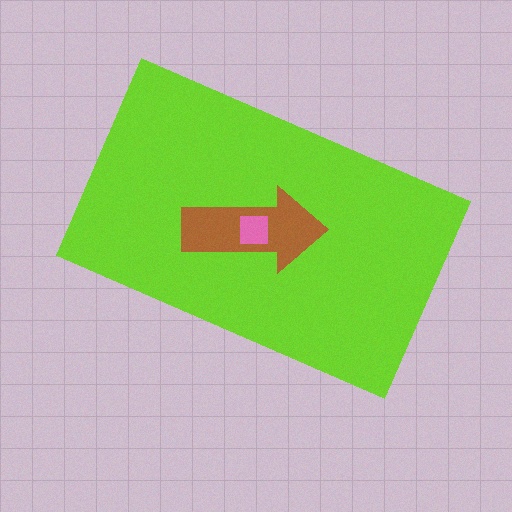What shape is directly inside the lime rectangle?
The brown arrow.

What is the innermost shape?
The pink square.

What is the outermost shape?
The lime rectangle.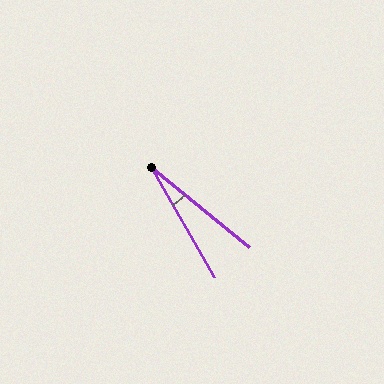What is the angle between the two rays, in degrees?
Approximately 21 degrees.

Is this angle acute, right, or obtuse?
It is acute.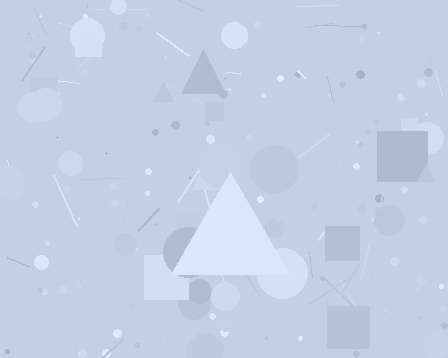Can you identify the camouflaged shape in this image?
The camouflaged shape is a triangle.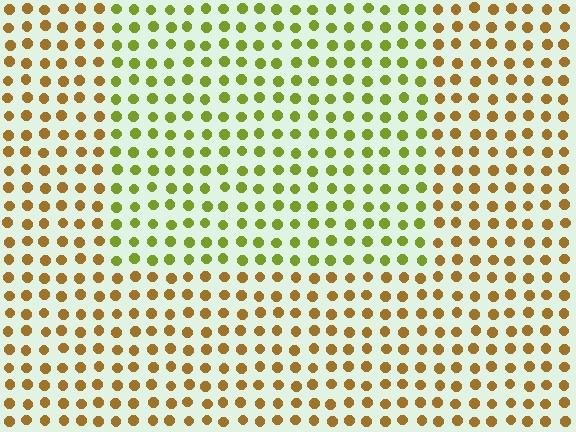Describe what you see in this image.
The image is filled with small brown elements in a uniform arrangement. A rectangle-shaped region is visible where the elements are tinted to a slightly different hue, forming a subtle color boundary.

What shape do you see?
I see a rectangle.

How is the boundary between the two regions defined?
The boundary is defined purely by a slight shift in hue (about 42 degrees). Spacing, size, and orientation are identical on both sides.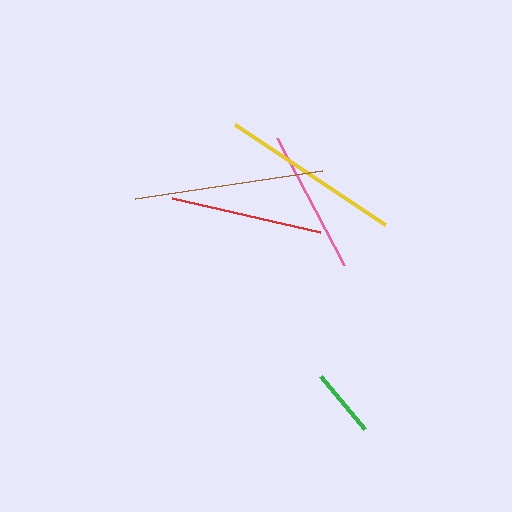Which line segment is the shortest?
The green line is the shortest at approximately 69 pixels.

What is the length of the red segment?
The red segment is approximately 151 pixels long.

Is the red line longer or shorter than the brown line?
The brown line is longer than the red line.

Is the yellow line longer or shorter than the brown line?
The brown line is longer than the yellow line.